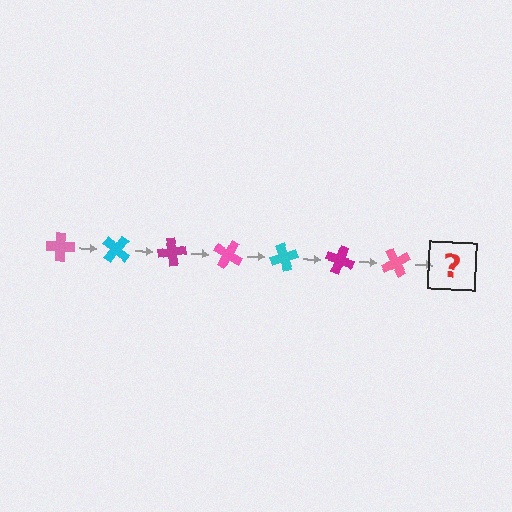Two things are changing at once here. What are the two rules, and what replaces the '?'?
The two rules are that it rotates 40 degrees each step and the color cycles through pink, cyan, and magenta. The '?' should be a cyan cross, rotated 280 degrees from the start.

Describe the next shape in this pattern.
It should be a cyan cross, rotated 280 degrees from the start.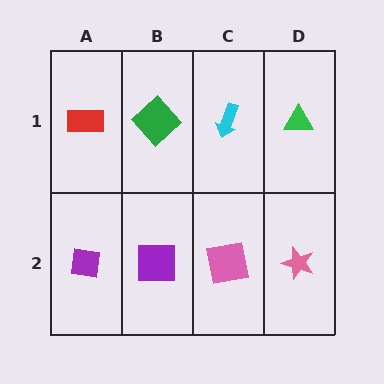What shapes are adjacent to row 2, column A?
A red rectangle (row 1, column A), a purple square (row 2, column B).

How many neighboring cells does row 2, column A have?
2.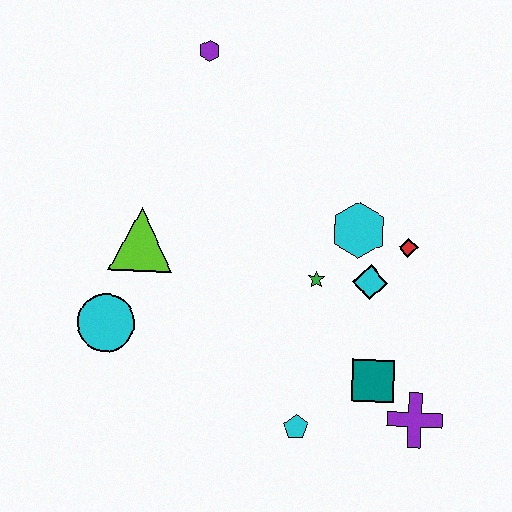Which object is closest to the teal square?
The purple cross is closest to the teal square.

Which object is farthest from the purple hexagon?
The purple cross is farthest from the purple hexagon.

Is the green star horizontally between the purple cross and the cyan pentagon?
Yes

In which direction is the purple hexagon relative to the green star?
The purple hexagon is above the green star.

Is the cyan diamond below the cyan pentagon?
No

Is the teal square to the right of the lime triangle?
Yes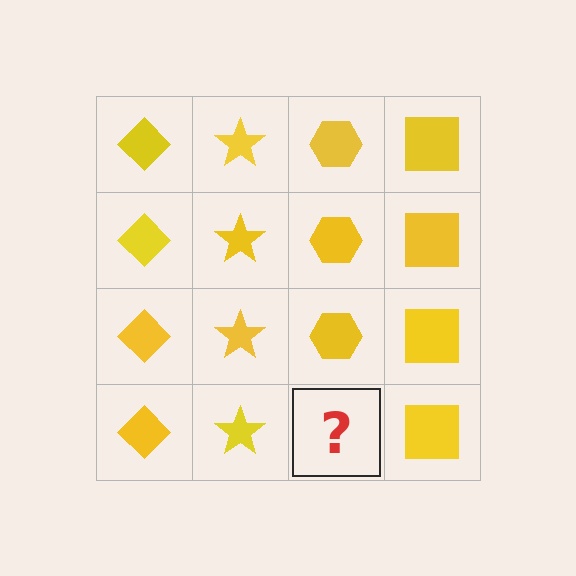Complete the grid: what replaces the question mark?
The question mark should be replaced with a yellow hexagon.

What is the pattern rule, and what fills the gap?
The rule is that each column has a consistent shape. The gap should be filled with a yellow hexagon.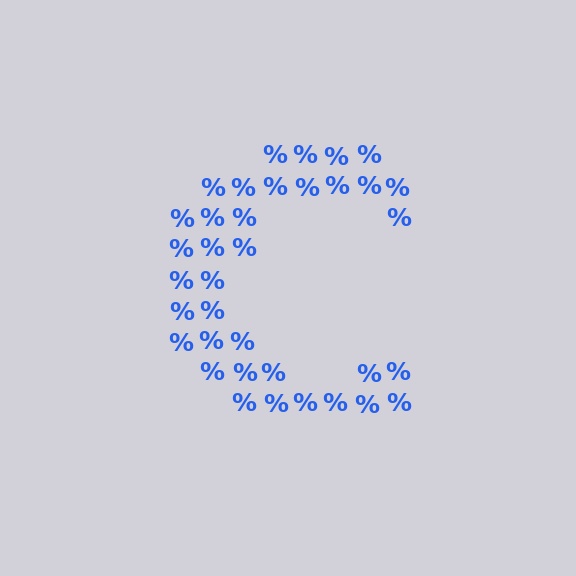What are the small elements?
The small elements are percent signs.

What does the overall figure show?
The overall figure shows the letter C.